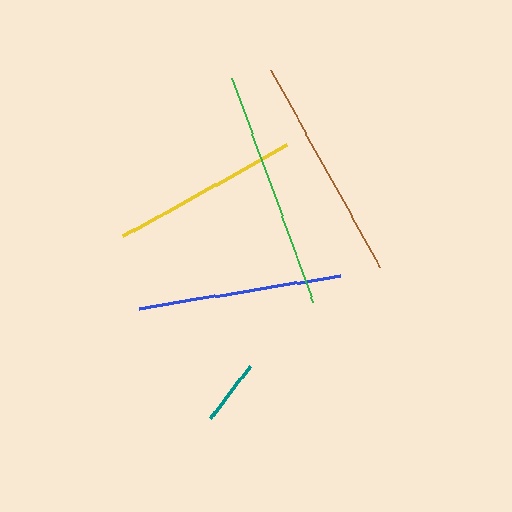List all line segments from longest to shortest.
From longest to shortest: green, brown, blue, yellow, teal.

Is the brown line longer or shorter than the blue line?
The brown line is longer than the blue line.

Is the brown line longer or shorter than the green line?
The green line is longer than the brown line.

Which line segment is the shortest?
The teal line is the shortest at approximately 66 pixels.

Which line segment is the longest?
The green line is the longest at approximately 238 pixels.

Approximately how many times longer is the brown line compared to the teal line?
The brown line is approximately 3.4 times the length of the teal line.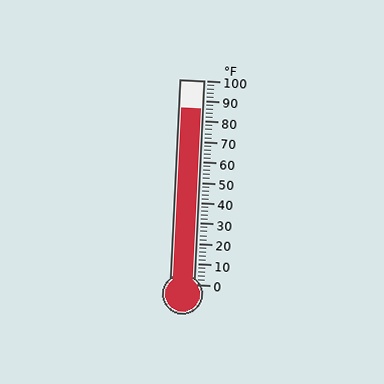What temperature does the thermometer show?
The thermometer shows approximately 86°F.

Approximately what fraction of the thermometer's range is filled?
The thermometer is filled to approximately 85% of its range.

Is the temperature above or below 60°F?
The temperature is above 60°F.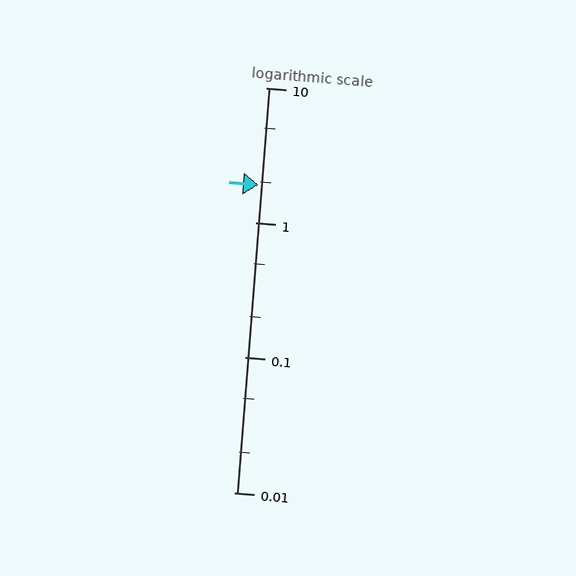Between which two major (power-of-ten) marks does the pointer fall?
The pointer is between 1 and 10.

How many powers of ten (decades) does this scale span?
The scale spans 3 decades, from 0.01 to 10.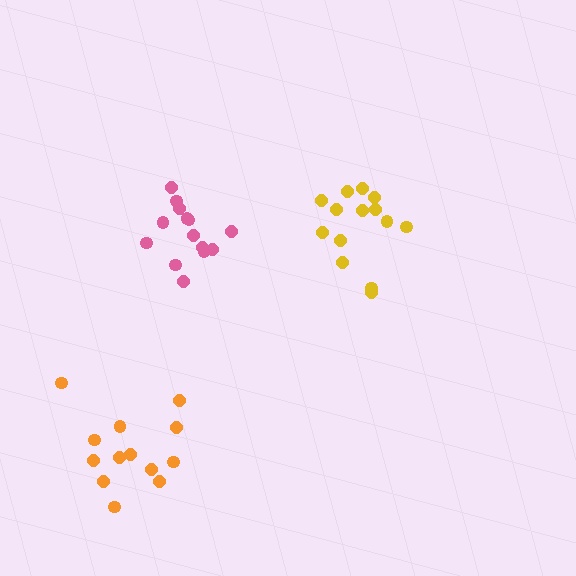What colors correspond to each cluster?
The clusters are colored: yellow, pink, orange.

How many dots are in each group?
Group 1: 14 dots, Group 2: 14 dots, Group 3: 13 dots (41 total).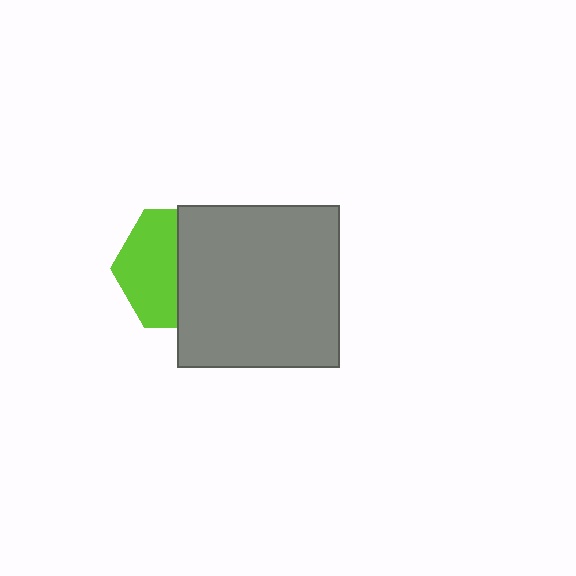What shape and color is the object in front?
The object in front is a gray square.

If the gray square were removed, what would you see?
You would see the complete lime hexagon.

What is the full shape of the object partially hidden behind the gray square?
The partially hidden object is a lime hexagon.